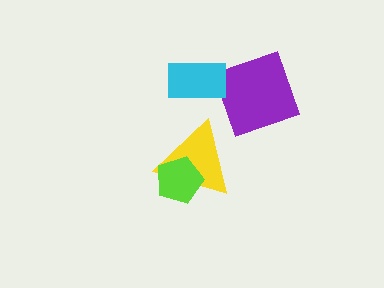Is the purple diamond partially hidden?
Yes, it is partially covered by another shape.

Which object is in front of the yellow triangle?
The lime pentagon is in front of the yellow triangle.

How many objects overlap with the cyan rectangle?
1 object overlaps with the cyan rectangle.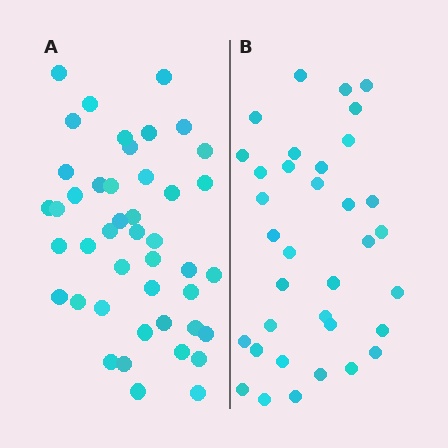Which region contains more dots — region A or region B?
Region A (the left region) has more dots.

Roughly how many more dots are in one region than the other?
Region A has roughly 8 or so more dots than region B.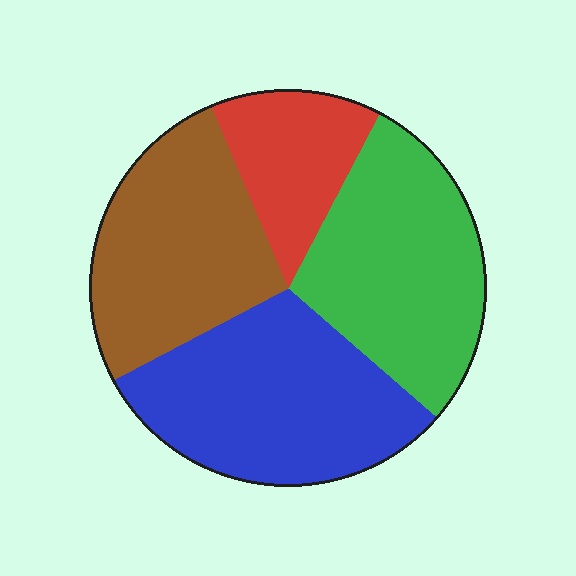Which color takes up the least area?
Red, at roughly 15%.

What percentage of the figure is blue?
Blue covers 31% of the figure.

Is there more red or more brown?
Brown.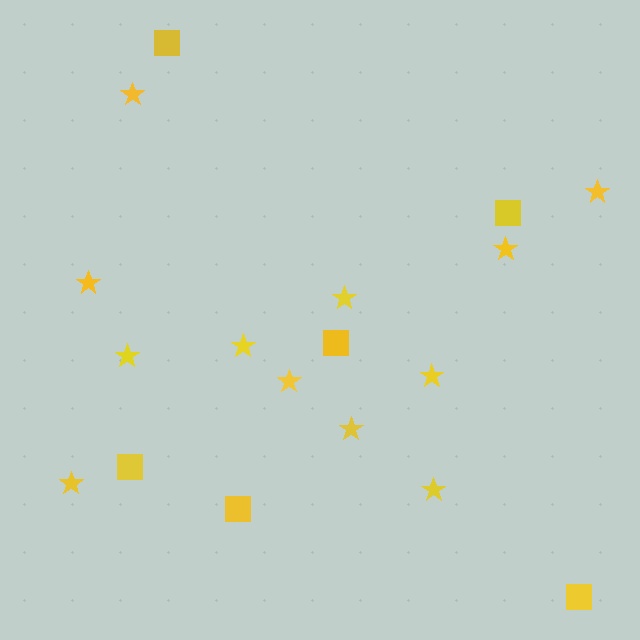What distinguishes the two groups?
There are 2 groups: one group of stars (12) and one group of squares (6).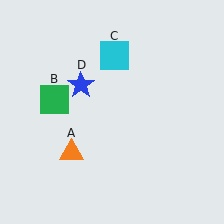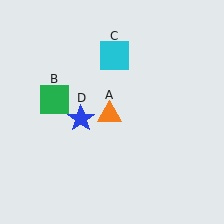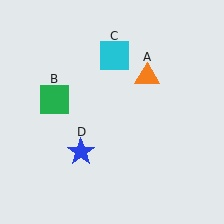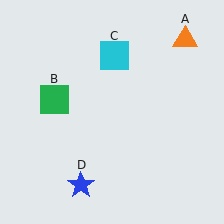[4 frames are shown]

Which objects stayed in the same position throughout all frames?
Green square (object B) and cyan square (object C) remained stationary.